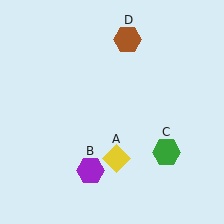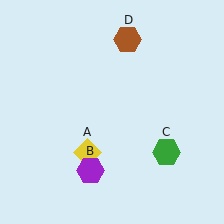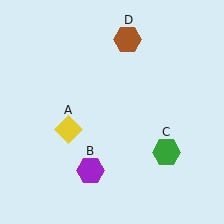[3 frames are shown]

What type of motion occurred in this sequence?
The yellow diamond (object A) rotated clockwise around the center of the scene.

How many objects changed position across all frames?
1 object changed position: yellow diamond (object A).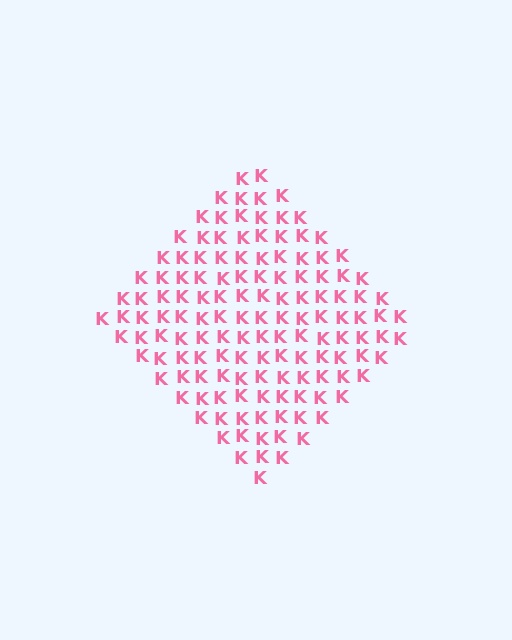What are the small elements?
The small elements are letter K's.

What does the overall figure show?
The overall figure shows a diamond.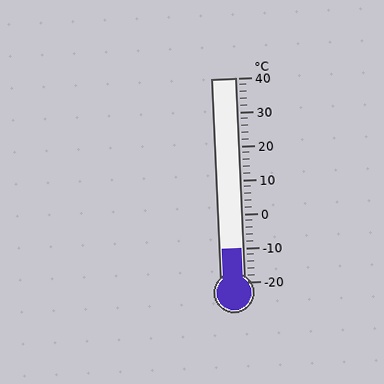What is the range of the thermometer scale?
The thermometer scale ranges from -20°C to 40°C.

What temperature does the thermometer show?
The thermometer shows approximately -10°C.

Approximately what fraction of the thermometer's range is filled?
The thermometer is filled to approximately 15% of its range.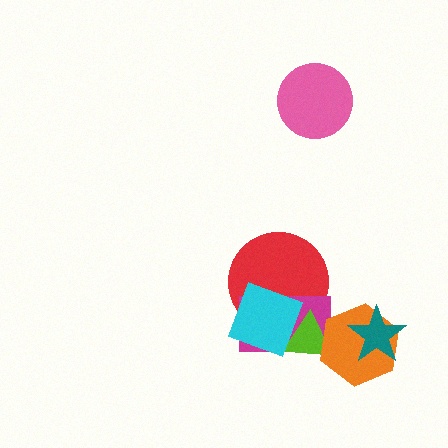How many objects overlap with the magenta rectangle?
4 objects overlap with the magenta rectangle.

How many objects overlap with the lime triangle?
4 objects overlap with the lime triangle.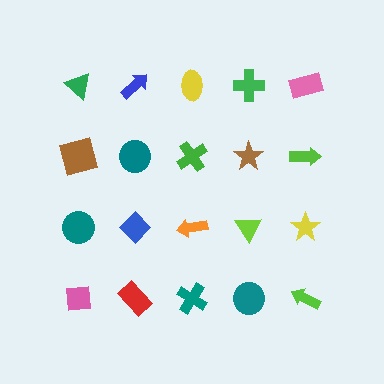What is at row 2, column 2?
A teal circle.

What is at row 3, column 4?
A lime triangle.